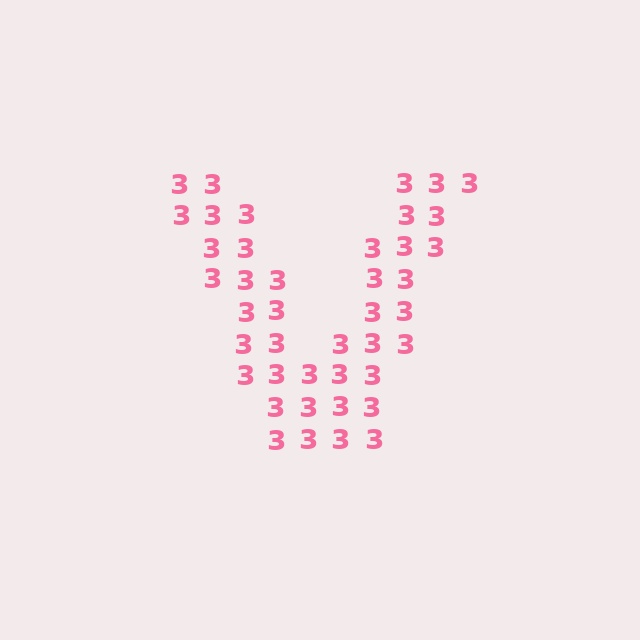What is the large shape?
The large shape is the letter V.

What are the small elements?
The small elements are digit 3's.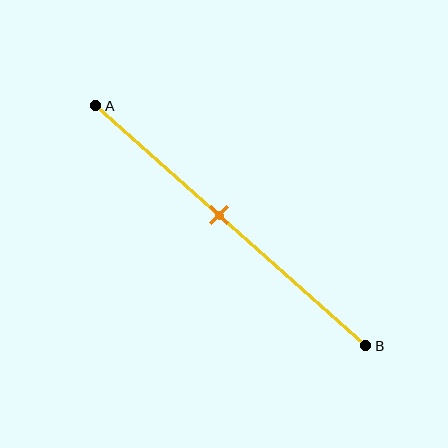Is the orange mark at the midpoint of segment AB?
No, the mark is at about 45% from A, not at the 50% midpoint.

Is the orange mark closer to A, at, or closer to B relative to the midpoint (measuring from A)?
The orange mark is closer to point A than the midpoint of segment AB.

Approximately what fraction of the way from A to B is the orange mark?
The orange mark is approximately 45% of the way from A to B.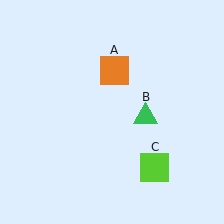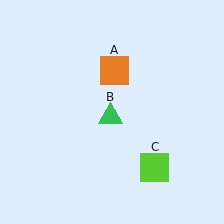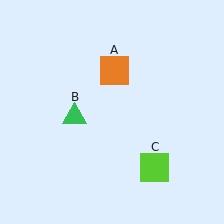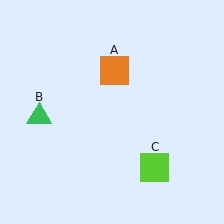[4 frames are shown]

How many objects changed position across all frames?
1 object changed position: green triangle (object B).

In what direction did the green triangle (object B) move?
The green triangle (object B) moved left.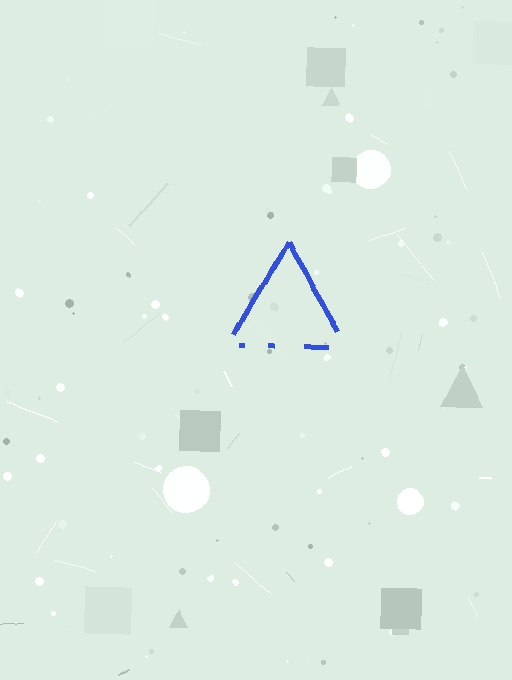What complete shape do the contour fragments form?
The contour fragments form a triangle.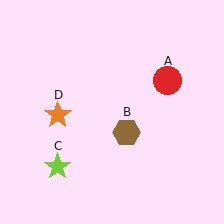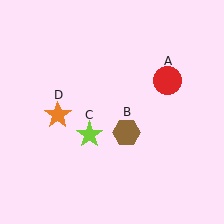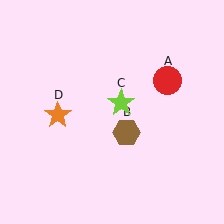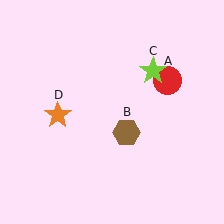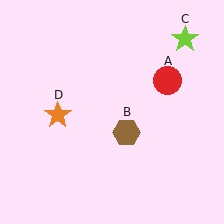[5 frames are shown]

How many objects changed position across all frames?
1 object changed position: lime star (object C).